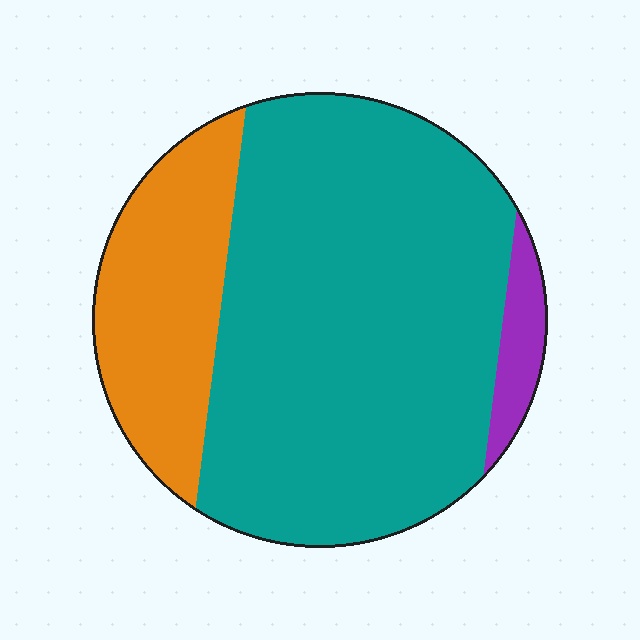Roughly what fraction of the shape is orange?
Orange takes up about one quarter (1/4) of the shape.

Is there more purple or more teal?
Teal.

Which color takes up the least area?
Purple, at roughly 5%.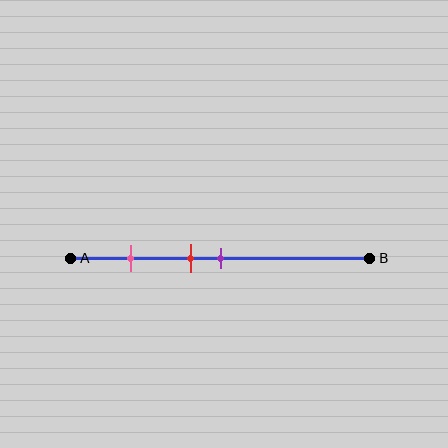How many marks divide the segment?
There are 3 marks dividing the segment.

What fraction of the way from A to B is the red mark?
The red mark is approximately 40% (0.4) of the way from A to B.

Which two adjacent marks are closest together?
The red and purple marks are the closest adjacent pair.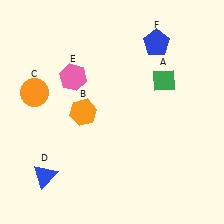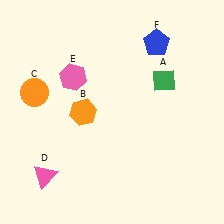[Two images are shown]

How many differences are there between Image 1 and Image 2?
There is 1 difference between the two images.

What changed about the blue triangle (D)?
In Image 1, D is blue. In Image 2, it changed to pink.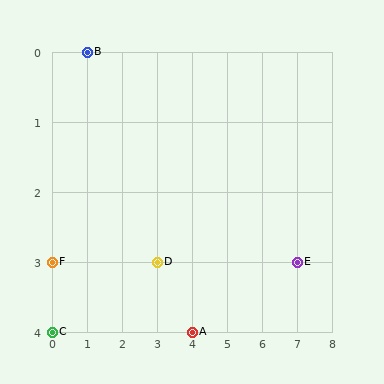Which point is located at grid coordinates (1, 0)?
Point B is at (1, 0).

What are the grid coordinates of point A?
Point A is at grid coordinates (4, 4).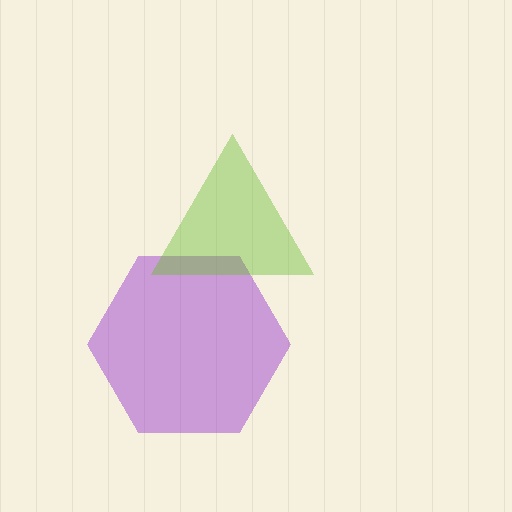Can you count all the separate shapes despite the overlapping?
Yes, there are 2 separate shapes.